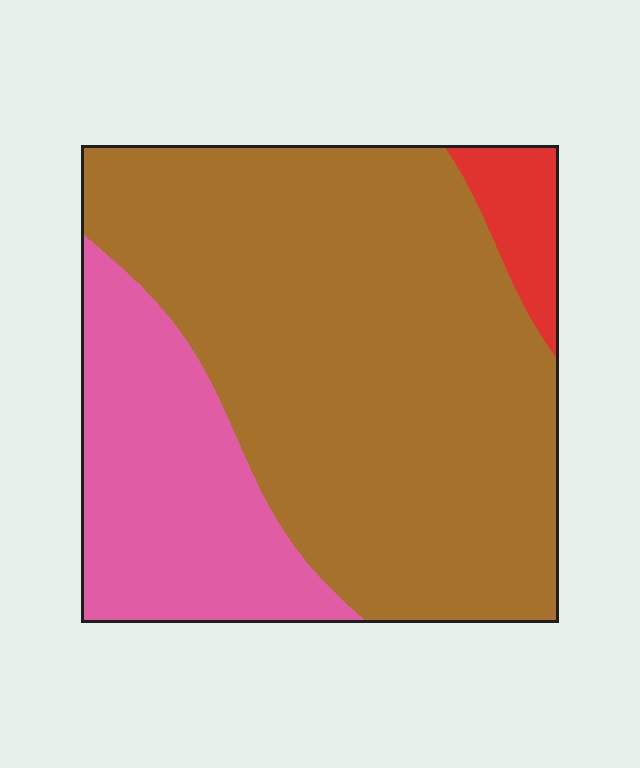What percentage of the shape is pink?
Pink covers 25% of the shape.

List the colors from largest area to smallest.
From largest to smallest: brown, pink, red.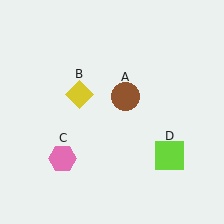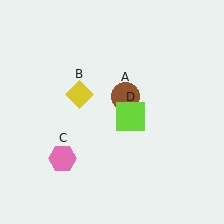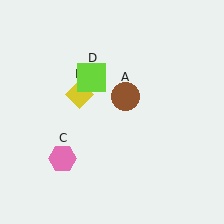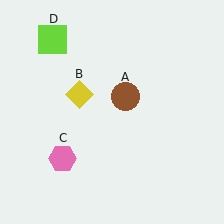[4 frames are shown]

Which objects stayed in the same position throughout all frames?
Brown circle (object A) and yellow diamond (object B) and pink hexagon (object C) remained stationary.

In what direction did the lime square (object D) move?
The lime square (object D) moved up and to the left.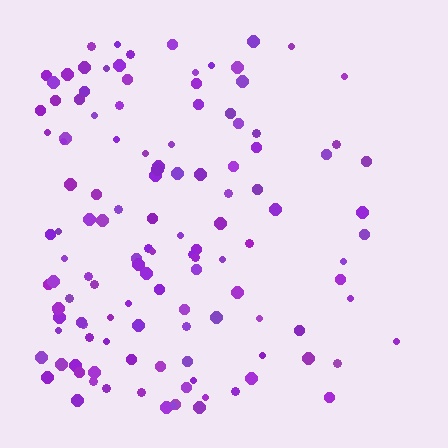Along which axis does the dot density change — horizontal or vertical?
Horizontal.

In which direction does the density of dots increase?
From right to left, with the left side densest.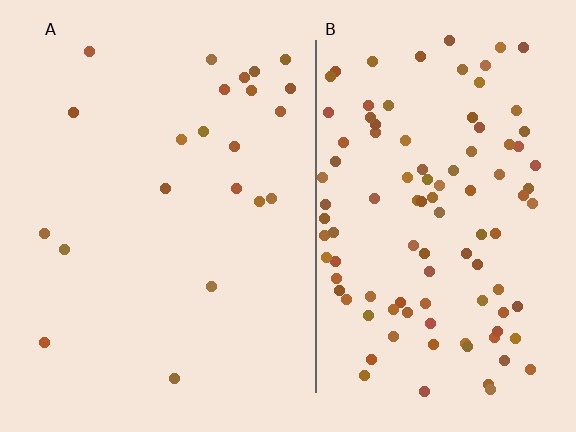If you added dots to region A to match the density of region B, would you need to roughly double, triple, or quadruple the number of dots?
Approximately quadruple.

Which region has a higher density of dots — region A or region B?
B (the right).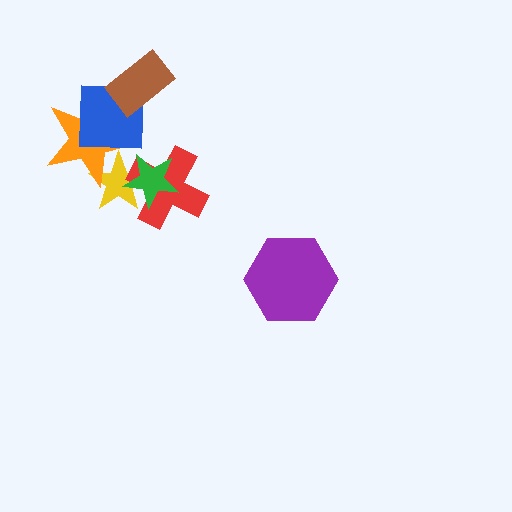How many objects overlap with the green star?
2 objects overlap with the green star.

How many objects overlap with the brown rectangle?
1 object overlaps with the brown rectangle.